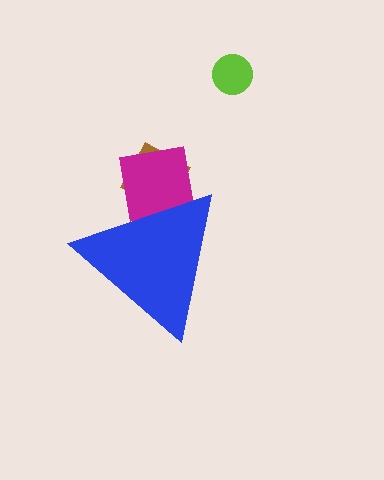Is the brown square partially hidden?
Yes, the brown square is partially hidden behind the blue triangle.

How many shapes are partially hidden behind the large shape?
2 shapes are partially hidden.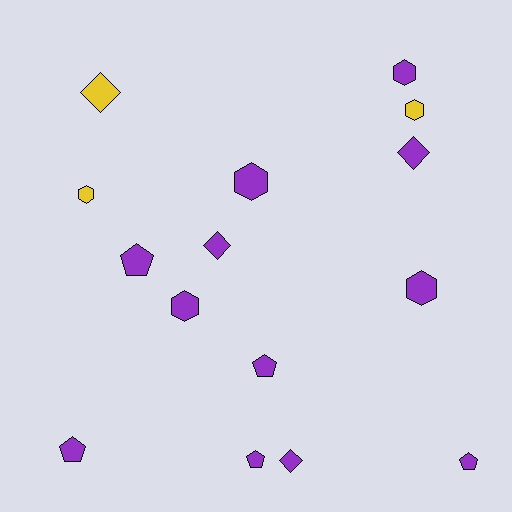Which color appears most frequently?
Purple, with 12 objects.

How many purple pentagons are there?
There are 5 purple pentagons.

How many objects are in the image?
There are 15 objects.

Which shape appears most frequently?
Hexagon, with 6 objects.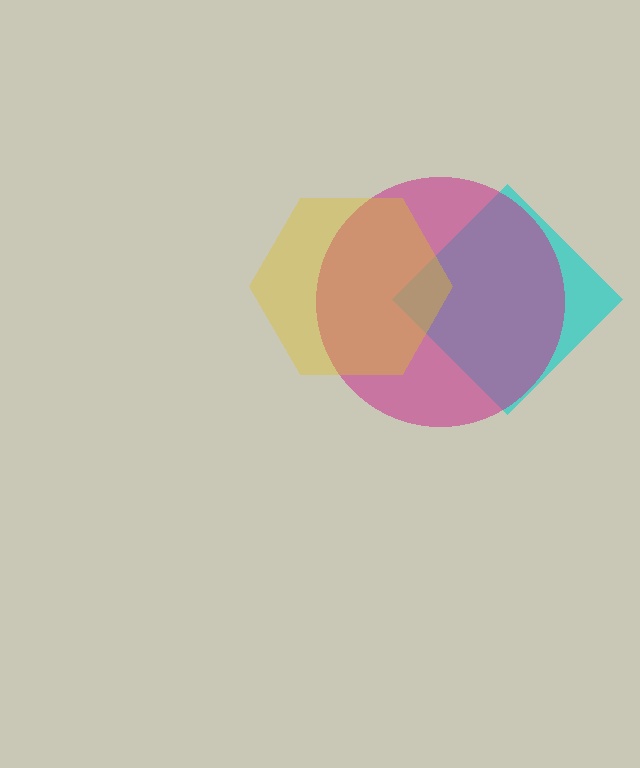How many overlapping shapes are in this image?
There are 3 overlapping shapes in the image.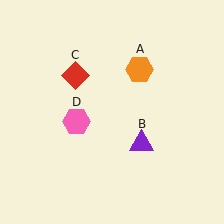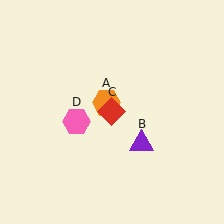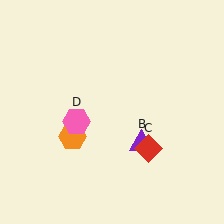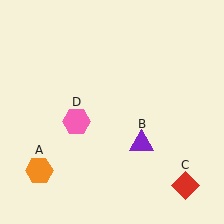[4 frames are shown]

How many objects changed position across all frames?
2 objects changed position: orange hexagon (object A), red diamond (object C).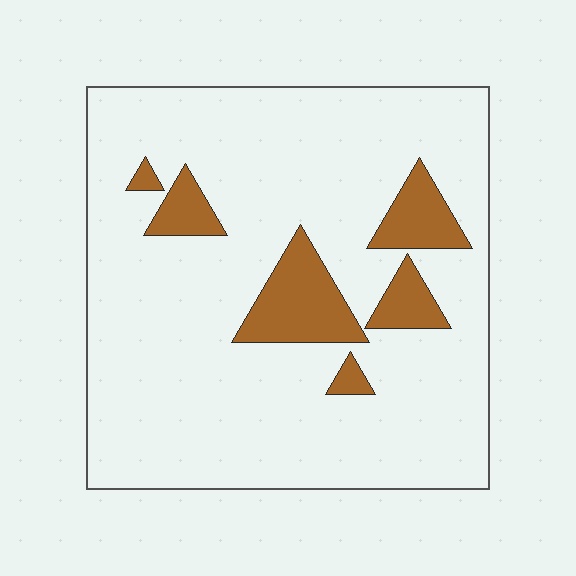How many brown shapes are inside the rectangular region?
6.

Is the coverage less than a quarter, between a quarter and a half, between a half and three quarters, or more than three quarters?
Less than a quarter.